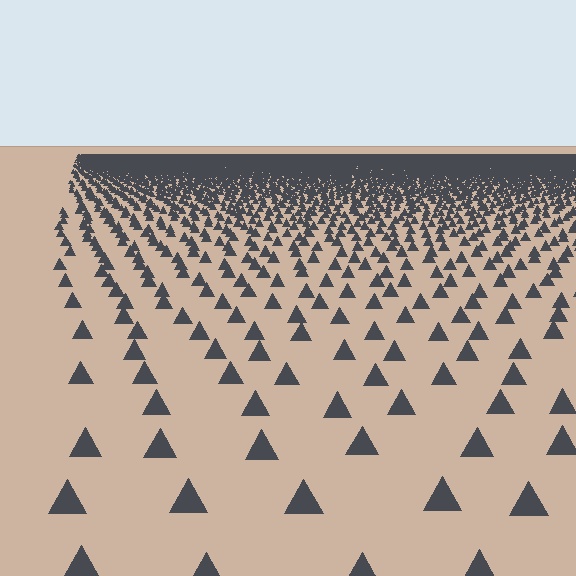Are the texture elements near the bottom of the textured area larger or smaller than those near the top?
Larger. Near the bottom, elements are closer to the viewer and appear at a bigger on-screen size.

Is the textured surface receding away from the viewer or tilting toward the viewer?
The surface is receding away from the viewer. Texture elements get smaller and denser toward the top.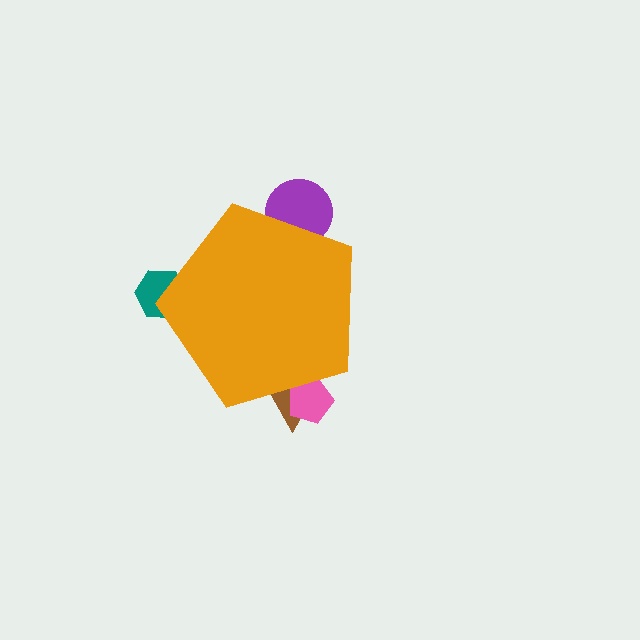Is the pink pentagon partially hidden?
Yes, the pink pentagon is partially hidden behind the orange pentagon.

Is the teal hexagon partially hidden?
Yes, the teal hexagon is partially hidden behind the orange pentagon.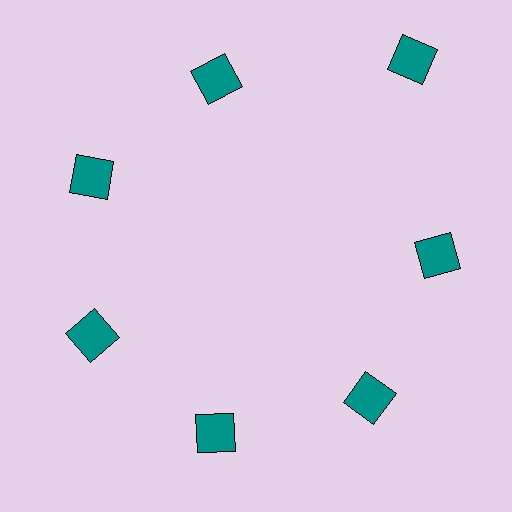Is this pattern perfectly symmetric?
No. The 7 teal squares are arranged in a ring, but one element near the 1 o'clock position is pushed outward from the center, breaking the 7-fold rotational symmetry.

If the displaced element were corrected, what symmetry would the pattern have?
It would have 7-fold rotational symmetry — the pattern would map onto itself every 51 degrees.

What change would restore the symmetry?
The symmetry would be restored by moving it inward, back onto the ring so that all 7 squares sit at equal angles and equal distance from the center.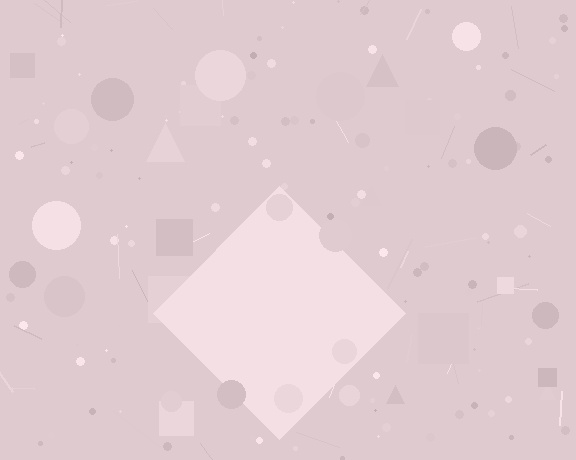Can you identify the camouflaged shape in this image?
The camouflaged shape is a diamond.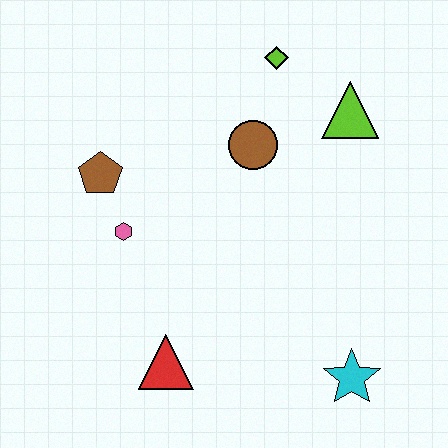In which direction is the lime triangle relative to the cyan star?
The lime triangle is above the cyan star.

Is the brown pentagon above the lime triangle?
No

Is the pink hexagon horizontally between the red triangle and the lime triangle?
No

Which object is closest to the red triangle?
The pink hexagon is closest to the red triangle.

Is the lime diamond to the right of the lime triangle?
No